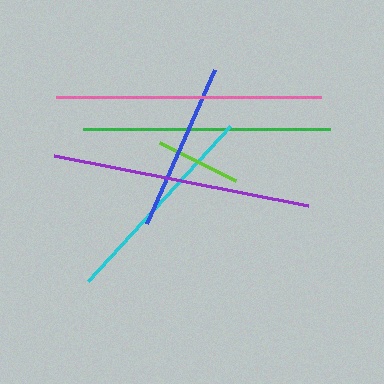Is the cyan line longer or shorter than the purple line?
The purple line is longer than the cyan line.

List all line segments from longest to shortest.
From longest to shortest: pink, purple, green, cyan, blue, lime.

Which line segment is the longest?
The pink line is the longest at approximately 265 pixels.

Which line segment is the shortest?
The lime line is the shortest at approximately 84 pixels.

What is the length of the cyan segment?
The cyan segment is approximately 210 pixels long.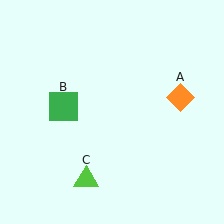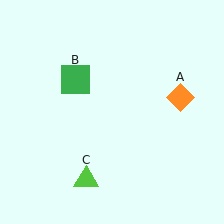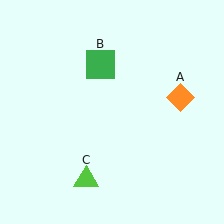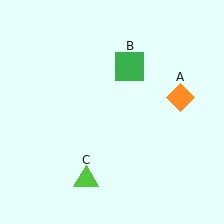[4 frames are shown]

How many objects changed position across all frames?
1 object changed position: green square (object B).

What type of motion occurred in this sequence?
The green square (object B) rotated clockwise around the center of the scene.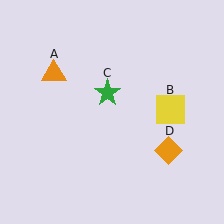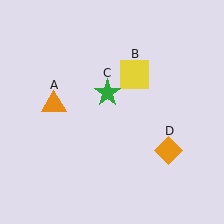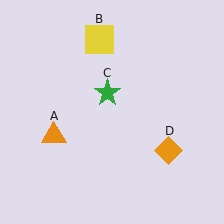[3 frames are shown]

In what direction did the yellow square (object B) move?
The yellow square (object B) moved up and to the left.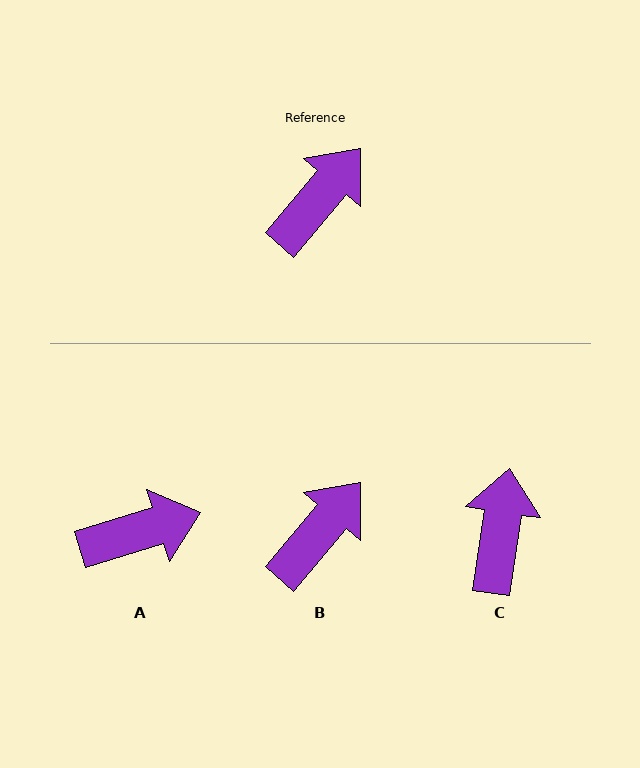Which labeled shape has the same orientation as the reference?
B.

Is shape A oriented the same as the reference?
No, it is off by about 33 degrees.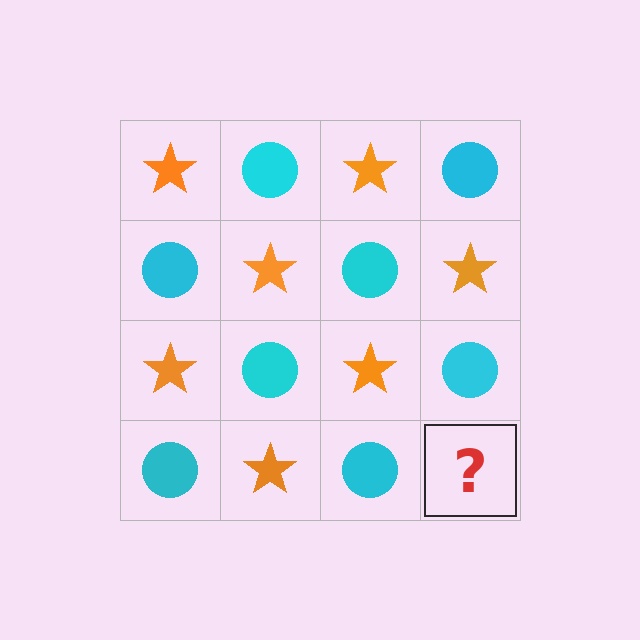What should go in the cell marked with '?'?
The missing cell should contain an orange star.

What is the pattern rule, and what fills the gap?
The rule is that it alternates orange star and cyan circle in a checkerboard pattern. The gap should be filled with an orange star.